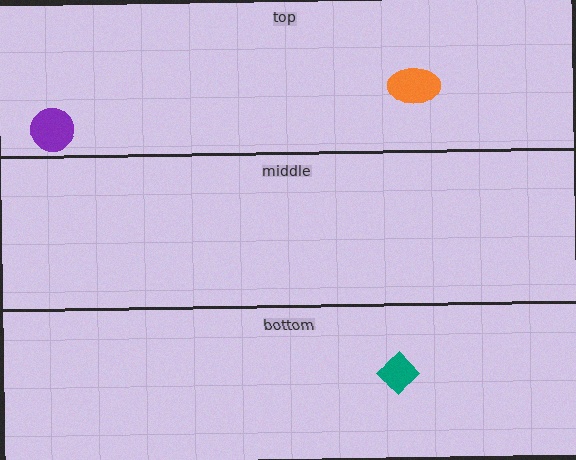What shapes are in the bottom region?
The teal diamond.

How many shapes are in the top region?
2.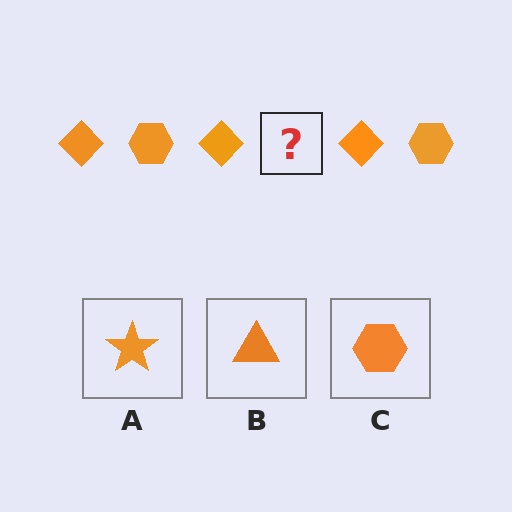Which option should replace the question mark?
Option C.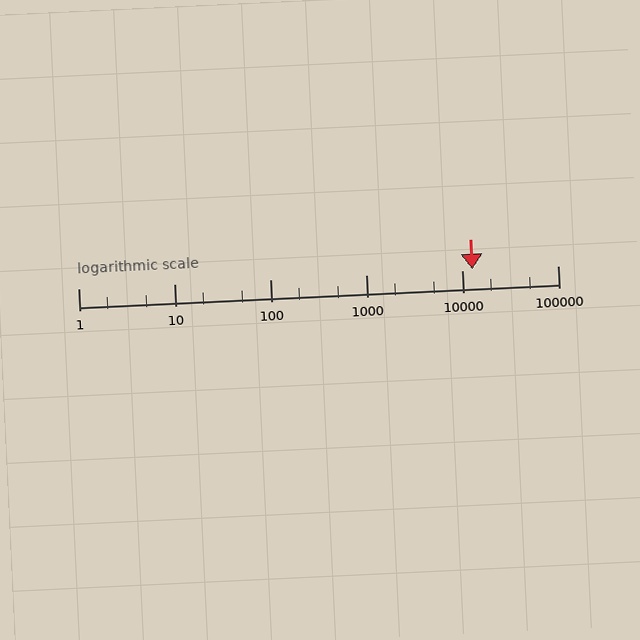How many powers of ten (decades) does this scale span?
The scale spans 5 decades, from 1 to 100000.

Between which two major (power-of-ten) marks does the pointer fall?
The pointer is between 10000 and 100000.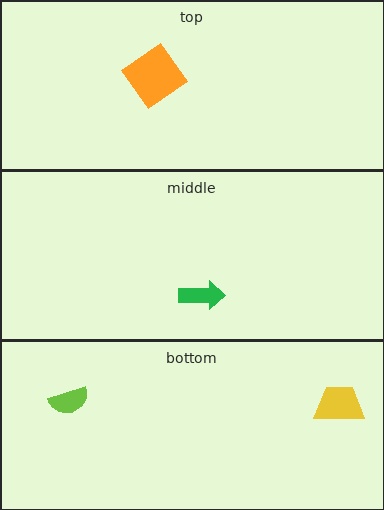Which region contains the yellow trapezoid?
The bottom region.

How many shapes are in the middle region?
1.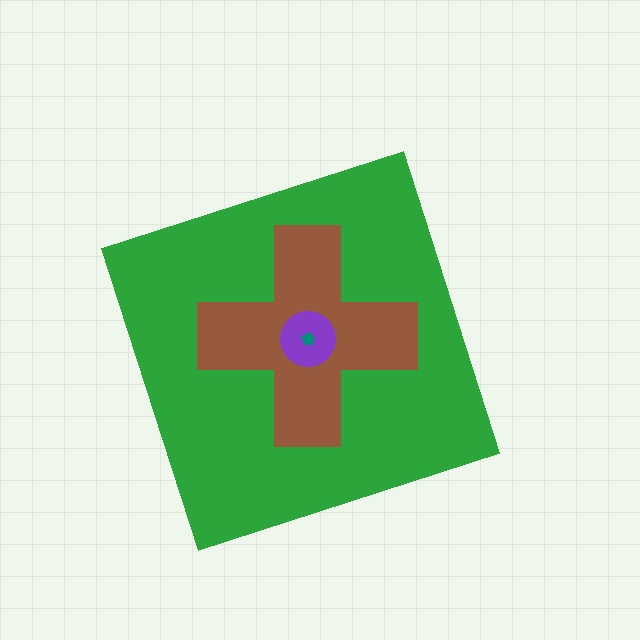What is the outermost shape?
The green diamond.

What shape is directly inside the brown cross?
The purple circle.